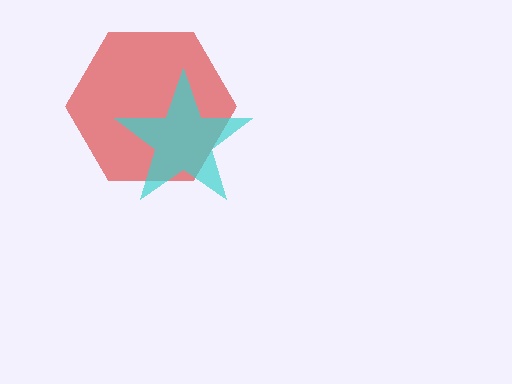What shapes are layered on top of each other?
The layered shapes are: a red hexagon, a cyan star.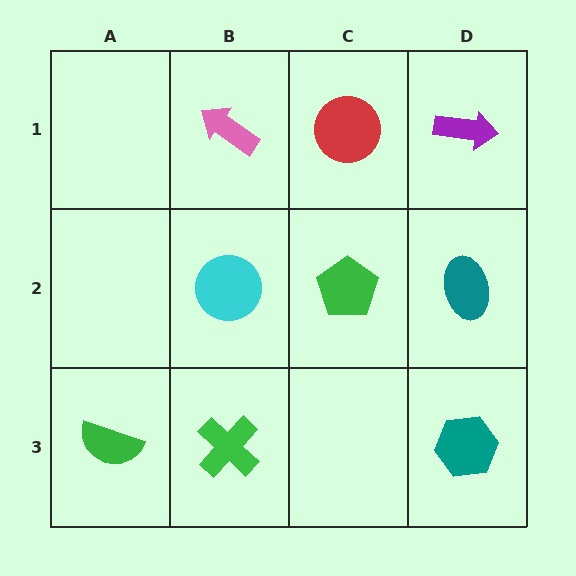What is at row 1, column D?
A purple arrow.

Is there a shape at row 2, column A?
No, that cell is empty.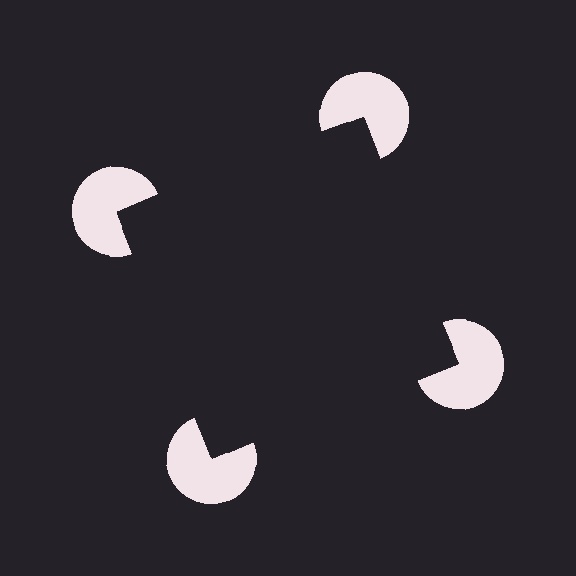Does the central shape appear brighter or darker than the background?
It typically appears slightly darker than the background, even though no actual brightness change is drawn.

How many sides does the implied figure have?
4 sides.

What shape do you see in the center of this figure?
An illusory square — its edges are inferred from the aligned wedge cuts in the pac-man discs, not physically drawn.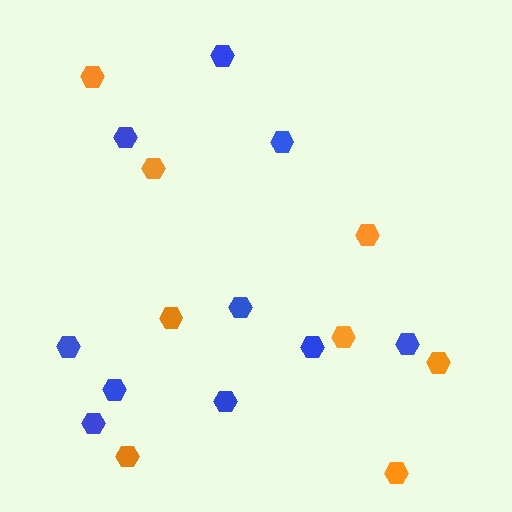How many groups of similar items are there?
There are 2 groups: one group of blue hexagons (10) and one group of orange hexagons (8).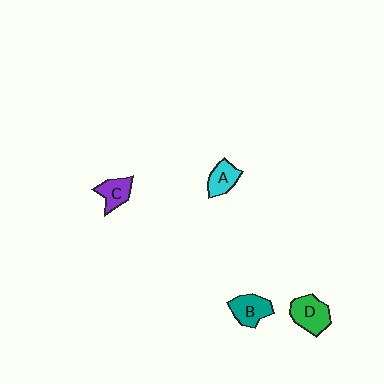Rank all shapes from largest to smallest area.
From largest to smallest: D (green), B (teal), C (purple), A (cyan).